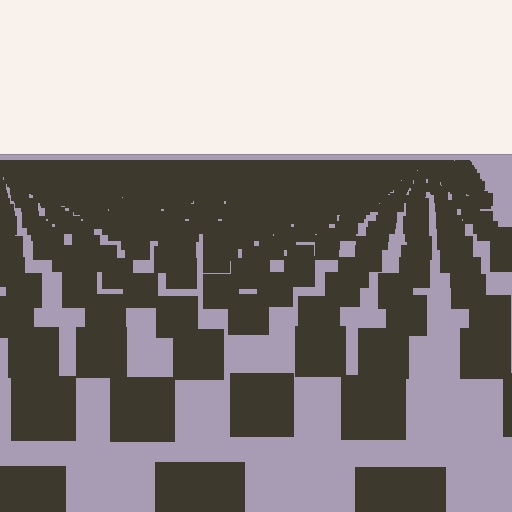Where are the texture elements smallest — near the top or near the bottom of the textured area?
Near the top.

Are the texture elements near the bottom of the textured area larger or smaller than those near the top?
Larger. Near the bottom, elements are closer to the viewer and appear at a bigger on-screen size.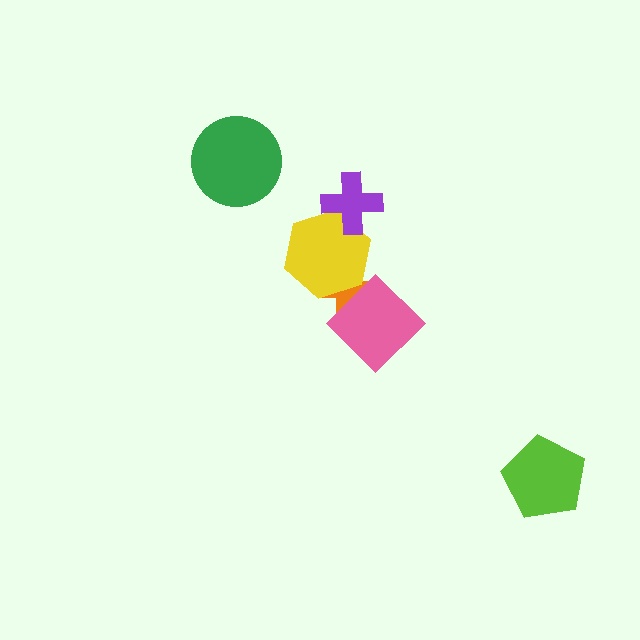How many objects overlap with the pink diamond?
2 objects overlap with the pink diamond.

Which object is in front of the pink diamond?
The yellow hexagon is in front of the pink diamond.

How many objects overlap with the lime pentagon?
0 objects overlap with the lime pentagon.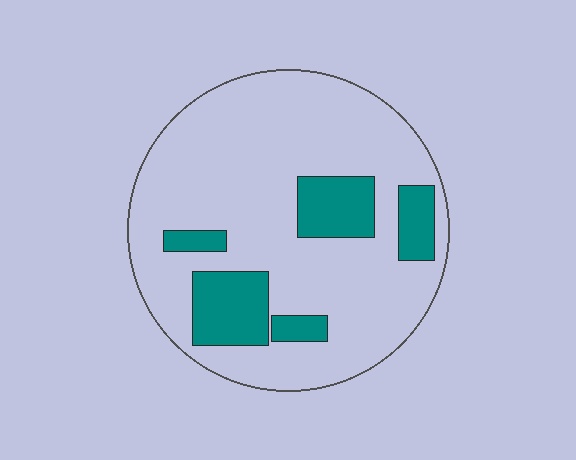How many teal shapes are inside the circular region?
5.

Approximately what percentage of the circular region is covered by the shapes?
Approximately 20%.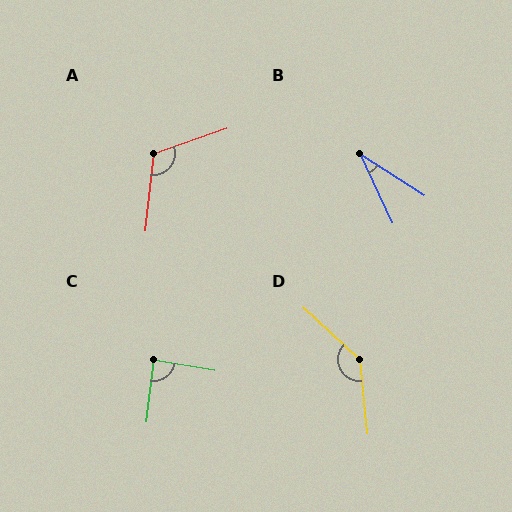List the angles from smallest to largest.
B (32°), C (87°), A (116°), D (139°).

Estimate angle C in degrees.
Approximately 87 degrees.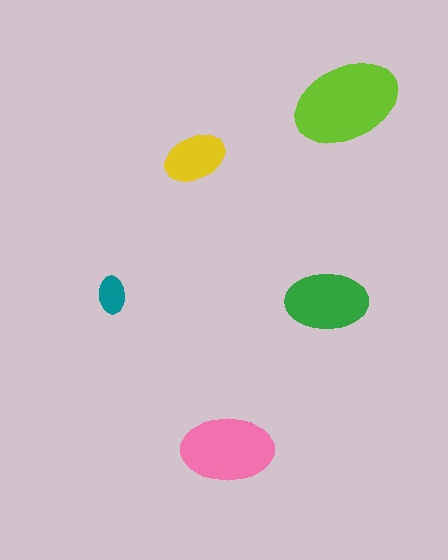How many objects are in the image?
There are 5 objects in the image.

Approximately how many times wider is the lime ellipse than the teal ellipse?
About 3 times wider.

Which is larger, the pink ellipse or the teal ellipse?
The pink one.